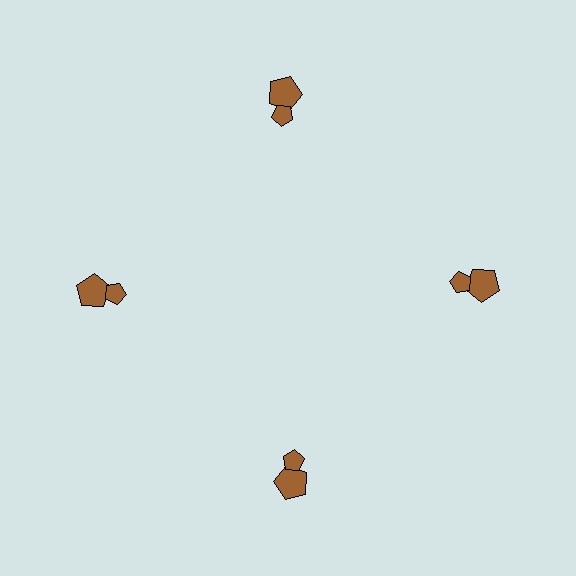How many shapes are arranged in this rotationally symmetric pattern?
There are 8 shapes, arranged in 4 groups of 2.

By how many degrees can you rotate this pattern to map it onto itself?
The pattern maps onto itself every 90 degrees of rotation.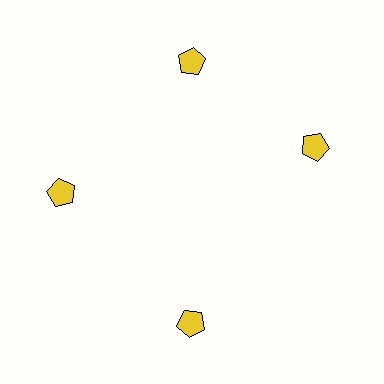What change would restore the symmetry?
The symmetry would be restored by rotating it back into even spacing with its neighbors so that all 4 pentagons sit at equal angles and equal distance from the center.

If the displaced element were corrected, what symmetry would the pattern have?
It would have 4-fold rotational symmetry — the pattern would map onto itself every 90 degrees.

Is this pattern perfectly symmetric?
No. The 4 yellow pentagons are arranged in a ring, but one element near the 3 o'clock position is rotated out of alignment along the ring, breaking the 4-fold rotational symmetry.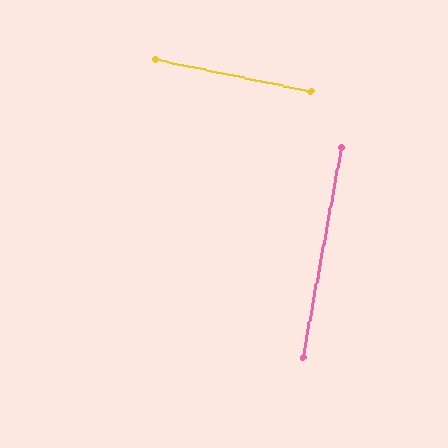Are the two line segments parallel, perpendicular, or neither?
Perpendicular — they meet at approximately 89°.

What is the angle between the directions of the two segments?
Approximately 89 degrees.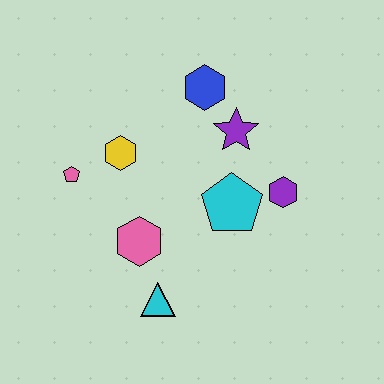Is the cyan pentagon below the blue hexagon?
Yes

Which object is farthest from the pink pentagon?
The purple hexagon is farthest from the pink pentagon.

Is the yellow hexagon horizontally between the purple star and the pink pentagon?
Yes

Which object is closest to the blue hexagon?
The purple star is closest to the blue hexagon.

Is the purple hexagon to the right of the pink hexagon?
Yes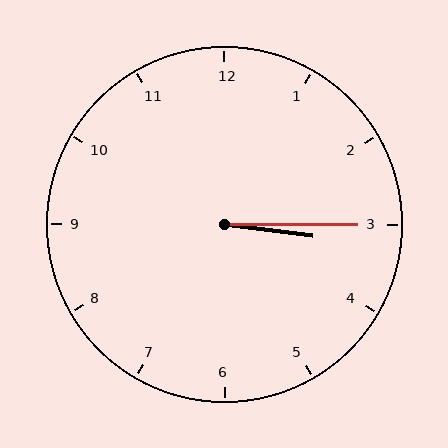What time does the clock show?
3:15.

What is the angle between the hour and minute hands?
Approximately 8 degrees.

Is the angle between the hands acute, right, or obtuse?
It is acute.